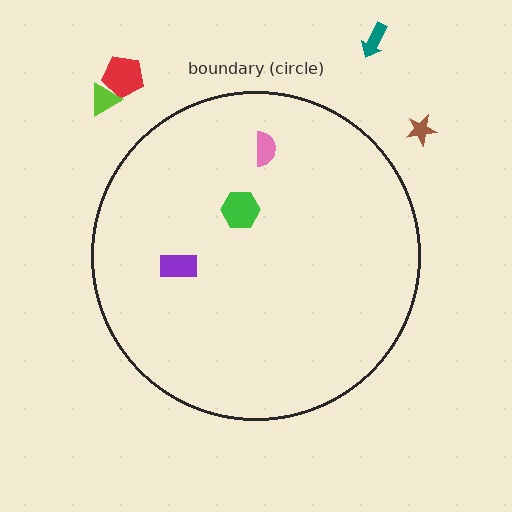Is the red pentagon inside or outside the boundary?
Outside.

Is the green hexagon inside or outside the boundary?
Inside.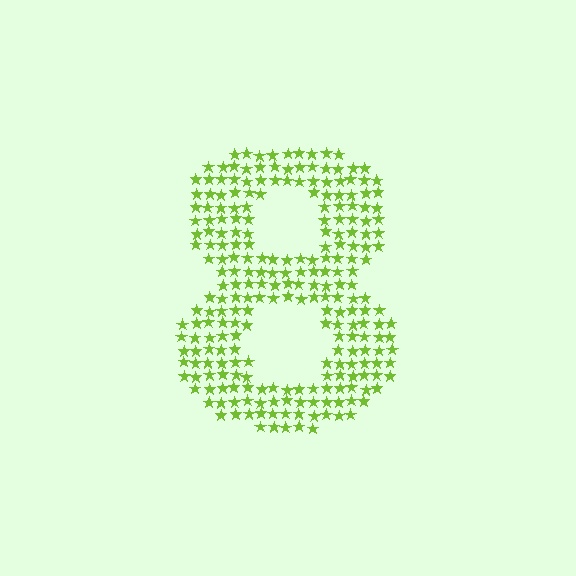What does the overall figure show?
The overall figure shows the digit 8.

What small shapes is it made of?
It is made of small stars.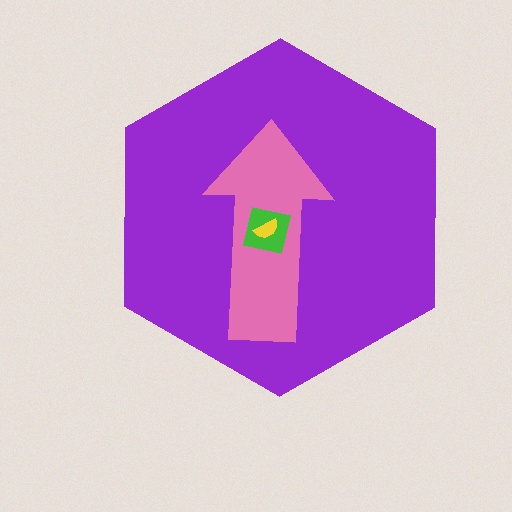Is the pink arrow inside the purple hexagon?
Yes.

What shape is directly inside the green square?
The yellow semicircle.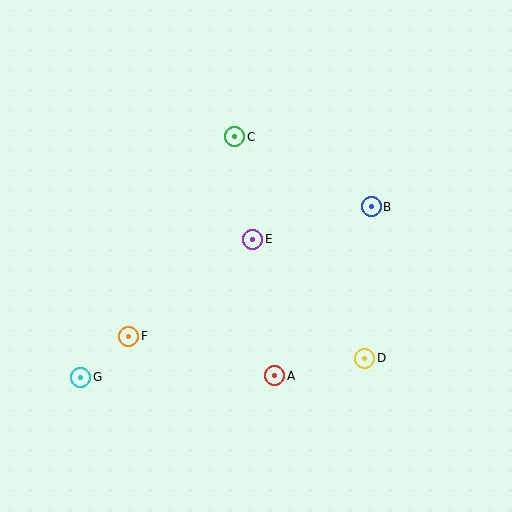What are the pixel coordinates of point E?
Point E is at (253, 239).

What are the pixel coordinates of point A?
Point A is at (275, 376).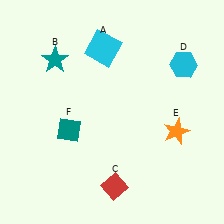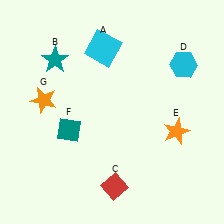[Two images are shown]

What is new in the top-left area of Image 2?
An orange star (G) was added in the top-left area of Image 2.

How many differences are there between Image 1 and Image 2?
There is 1 difference between the two images.